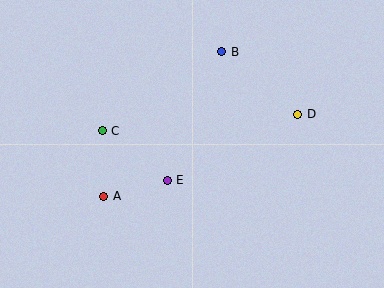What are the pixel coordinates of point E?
Point E is at (167, 180).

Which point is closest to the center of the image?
Point E at (167, 180) is closest to the center.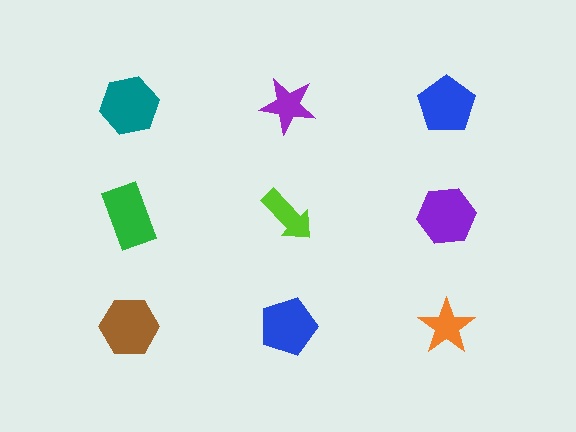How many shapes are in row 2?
3 shapes.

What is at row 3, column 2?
A blue pentagon.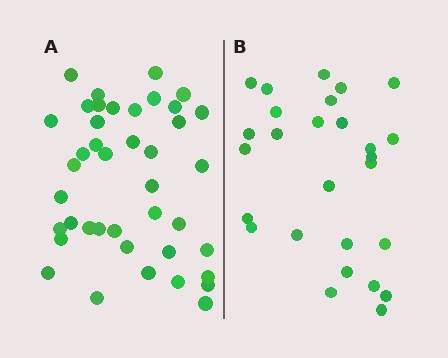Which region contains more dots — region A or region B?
Region A (the left region) has more dots.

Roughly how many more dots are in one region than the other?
Region A has approximately 15 more dots than region B.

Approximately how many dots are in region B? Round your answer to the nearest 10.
About 30 dots. (The exact count is 27, which rounds to 30.)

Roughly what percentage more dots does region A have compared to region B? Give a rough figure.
About 50% more.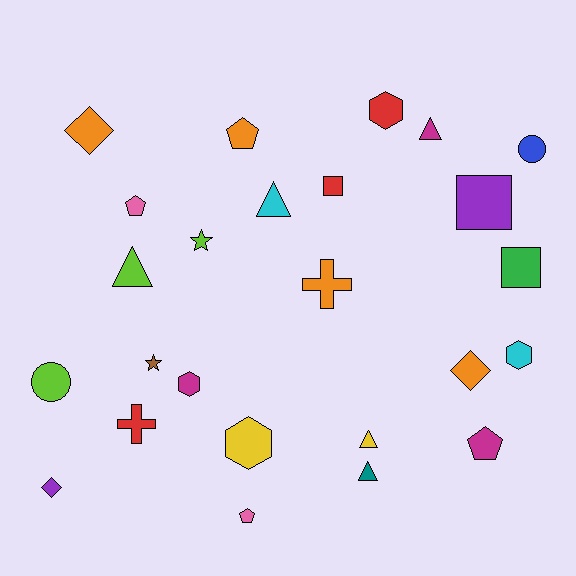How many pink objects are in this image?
There are 2 pink objects.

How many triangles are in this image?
There are 5 triangles.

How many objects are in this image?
There are 25 objects.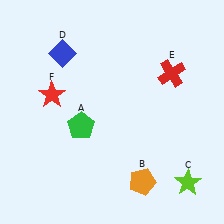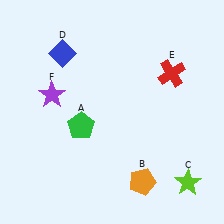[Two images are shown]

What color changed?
The star (F) changed from red in Image 1 to purple in Image 2.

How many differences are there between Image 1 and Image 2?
There is 1 difference between the two images.